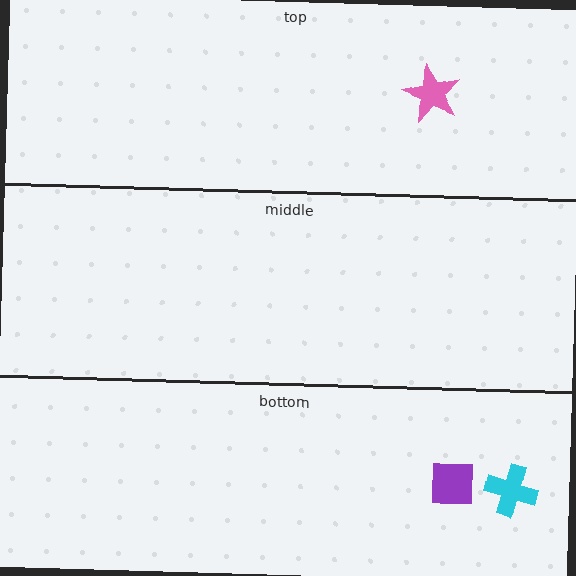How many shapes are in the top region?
1.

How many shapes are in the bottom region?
2.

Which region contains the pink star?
The top region.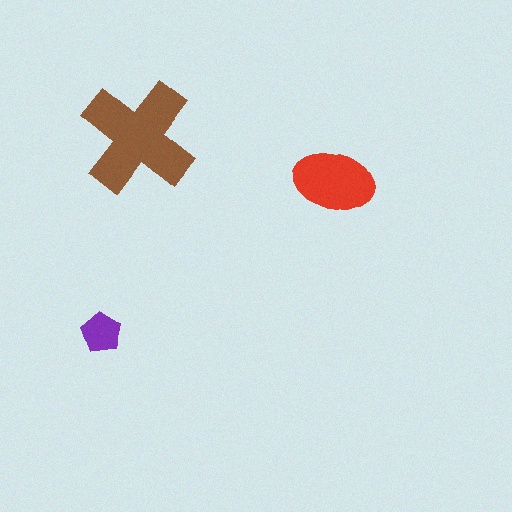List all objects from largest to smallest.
The brown cross, the red ellipse, the purple pentagon.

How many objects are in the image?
There are 3 objects in the image.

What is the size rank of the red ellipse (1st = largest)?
2nd.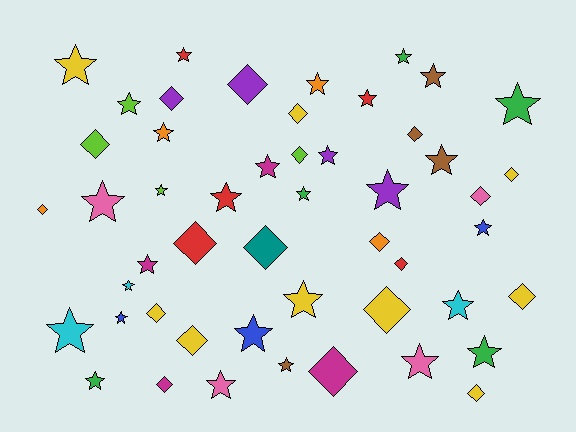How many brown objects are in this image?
There are 4 brown objects.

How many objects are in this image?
There are 50 objects.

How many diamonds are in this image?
There are 20 diamonds.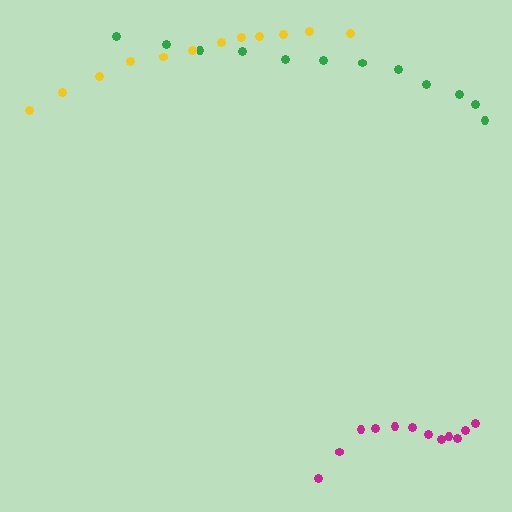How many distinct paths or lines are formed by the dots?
There are 3 distinct paths.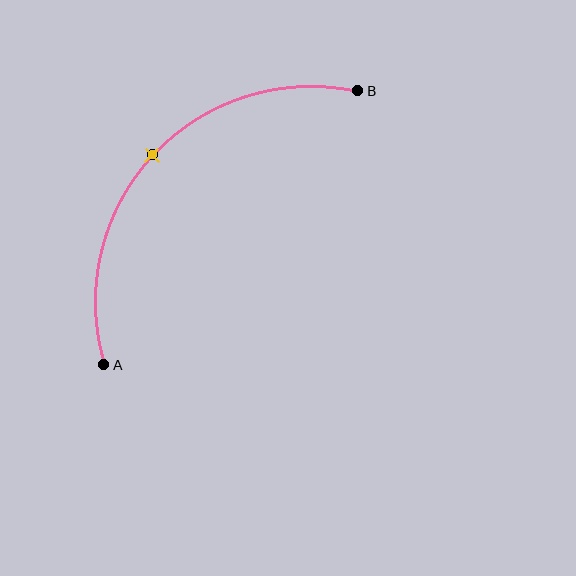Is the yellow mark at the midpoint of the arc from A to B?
Yes. The yellow mark lies on the arc at equal arc-length from both A and B — it is the arc midpoint.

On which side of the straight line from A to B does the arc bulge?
The arc bulges above and to the left of the straight line connecting A and B.